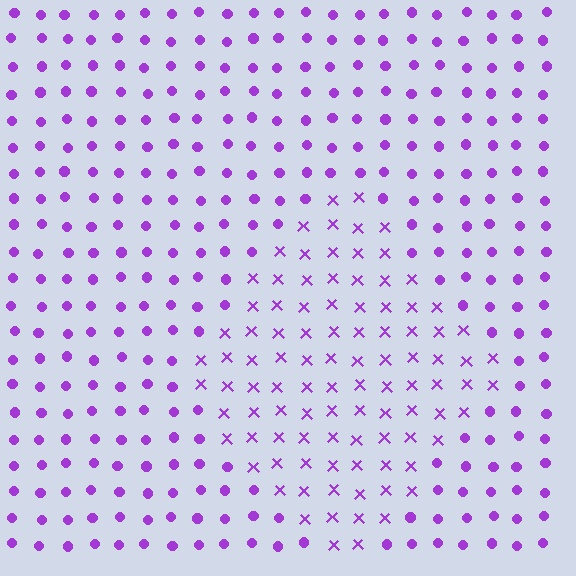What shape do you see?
I see a diamond.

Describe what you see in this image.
The image is filled with small purple elements arranged in a uniform grid. A diamond-shaped region contains X marks, while the surrounding area contains circles. The boundary is defined purely by the change in element shape.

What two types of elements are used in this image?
The image uses X marks inside the diamond region and circles outside it.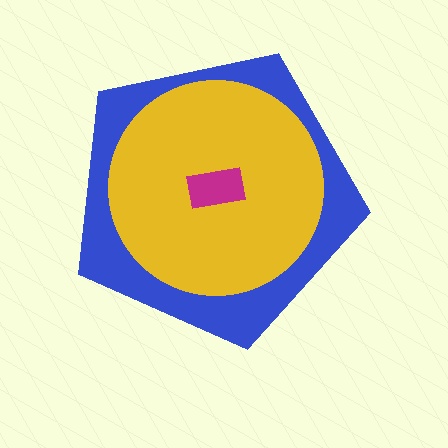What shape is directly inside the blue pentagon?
The yellow circle.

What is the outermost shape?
The blue pentagon.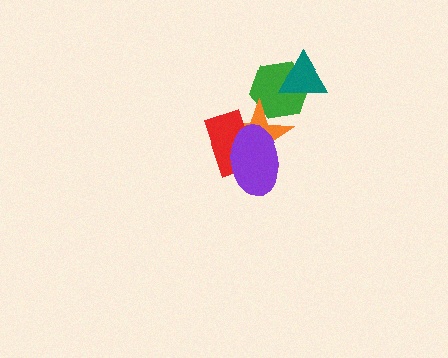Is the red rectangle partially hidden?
Yes, it is partially covered by another shape.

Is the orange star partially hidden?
Yes, it is partially covered by another shape.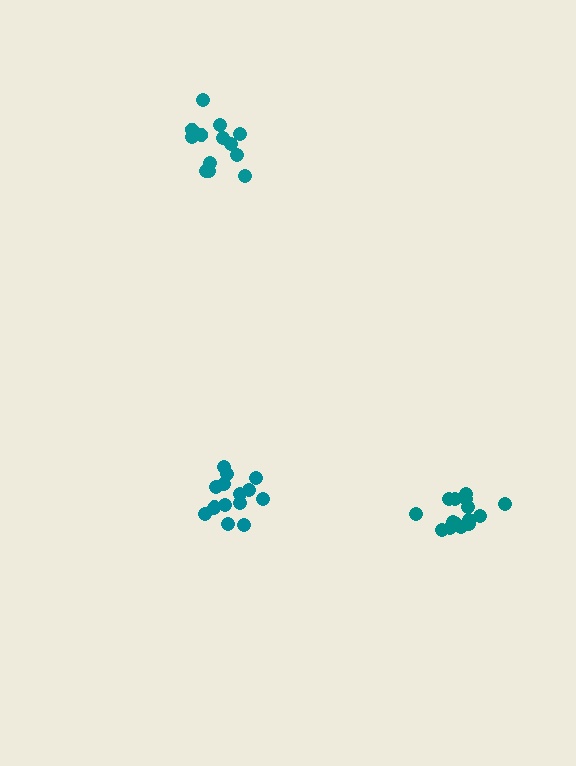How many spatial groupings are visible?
There are 3 spatial groupings.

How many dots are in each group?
Group 1: 15 dots, Group 2: 13 dots, Group 3: 15 dots (43 total).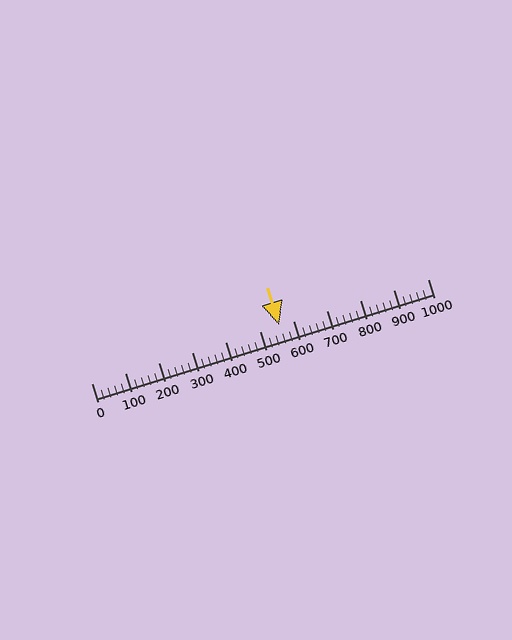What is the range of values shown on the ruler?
The ruler shows values from 0 to 1000.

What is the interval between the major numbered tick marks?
The major tick marks are spaced 100 units apart.